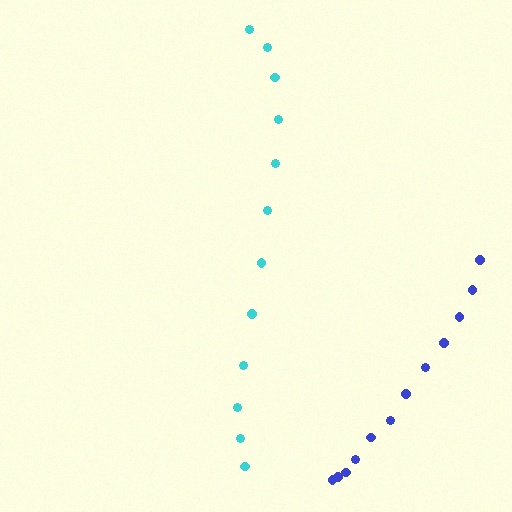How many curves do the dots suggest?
There are 2 distinct paths.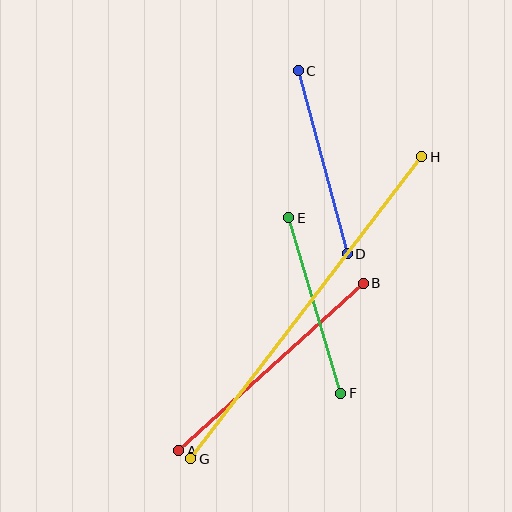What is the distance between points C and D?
The distance is approximately 190 pixels.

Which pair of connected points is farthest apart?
Points G and H are farthest apart.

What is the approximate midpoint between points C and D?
The midpoint is at approximately (323, 162) pixels.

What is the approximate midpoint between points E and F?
The midpoint is at approximately (315, 306) pixels.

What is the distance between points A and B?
The distance is approximately 249 pixels.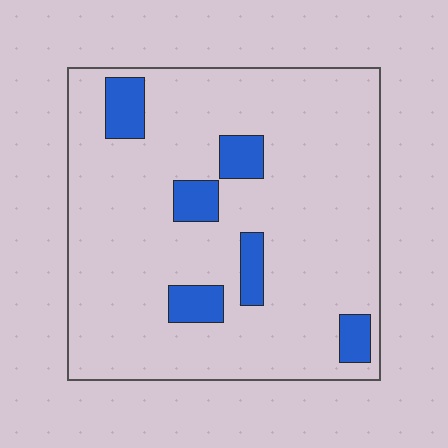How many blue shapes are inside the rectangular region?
6.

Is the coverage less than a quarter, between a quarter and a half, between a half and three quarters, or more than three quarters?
Less than a quarter.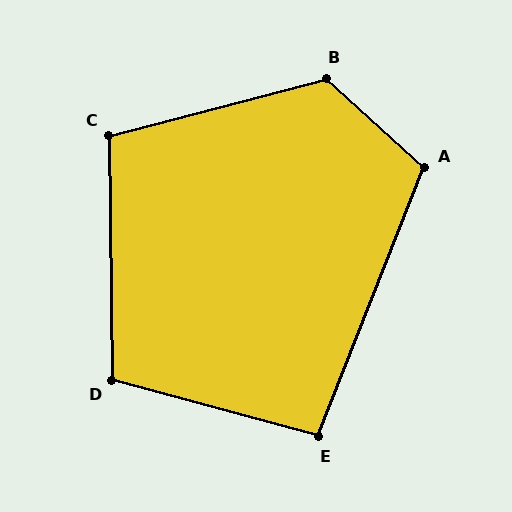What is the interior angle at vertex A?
Approximately 110 degrees (obtuse).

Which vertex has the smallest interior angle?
E, at approximately 97 degrees.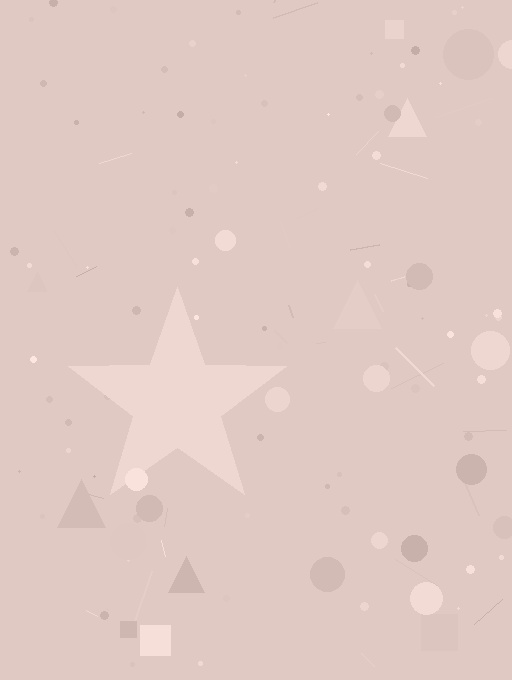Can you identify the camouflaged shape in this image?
The camouflaged shape is a star.